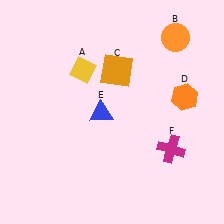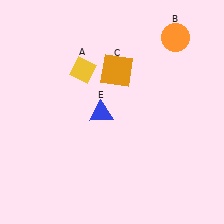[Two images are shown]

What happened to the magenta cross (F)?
The magenta cross (F) was removed in Image 2. It was in the bottom-right area of Image 1.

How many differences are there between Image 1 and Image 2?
There are 2 differences between the two images.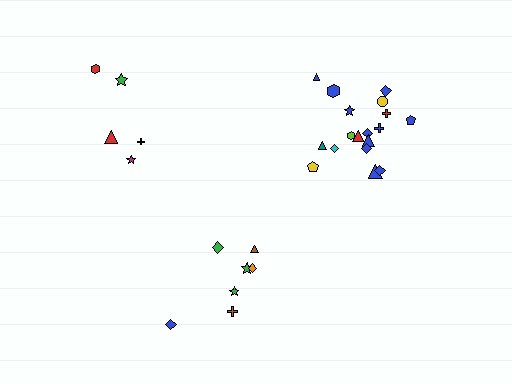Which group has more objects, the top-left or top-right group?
The top-right group.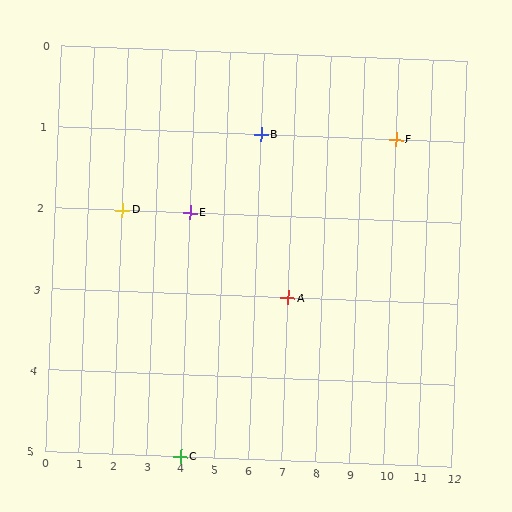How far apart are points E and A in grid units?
Points E and A are 3 columns and 1 row apart (about 3.2 grid units diagonally).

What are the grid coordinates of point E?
Point E is at grid coordinates (4, 2).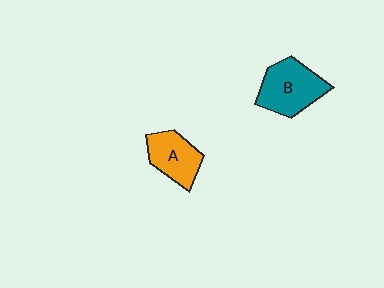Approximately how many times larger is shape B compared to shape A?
Approximately 1.3 times.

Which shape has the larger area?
Shape B (teal).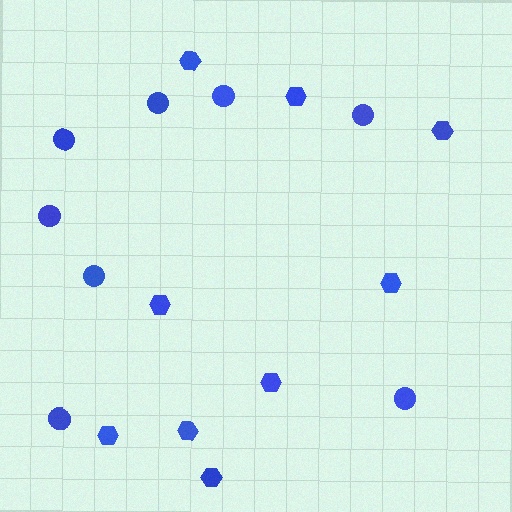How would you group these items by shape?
There are 2 groups: one group of hexagons (9) and one group of circles (8).